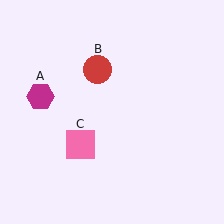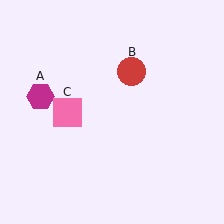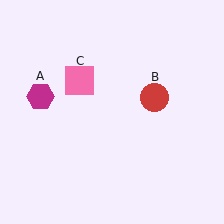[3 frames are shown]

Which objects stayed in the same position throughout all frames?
Magenta hexagon (object A) remained stationary.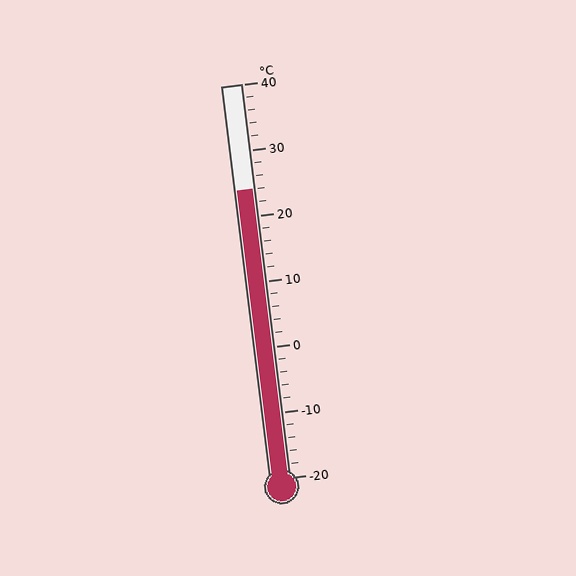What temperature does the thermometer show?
The thermometer shows approximately 24°C.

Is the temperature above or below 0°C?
The temperature is above 0°C.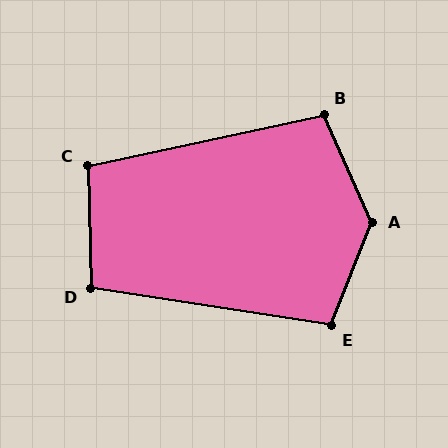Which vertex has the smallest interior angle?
D, at approximately 100 degrees.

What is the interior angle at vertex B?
Approximately 102 degrees (obtuse).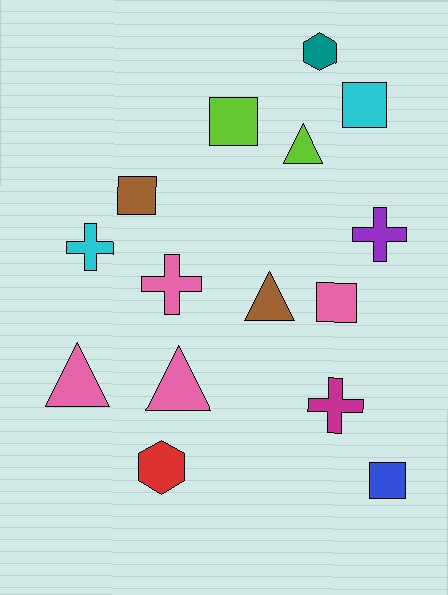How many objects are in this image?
There are 15 objects.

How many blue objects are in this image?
There is 1 blue object.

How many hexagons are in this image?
There are 2 hexagons.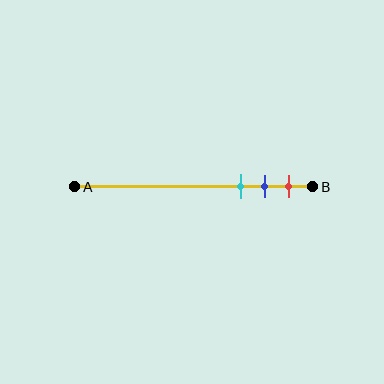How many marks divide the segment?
There are 3 marks dividing the segment.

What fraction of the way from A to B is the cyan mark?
The cyan mark is approximately 70% (0.7) of the way from A to B.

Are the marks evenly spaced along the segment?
Yes, the marks are approximately evenly spaced.